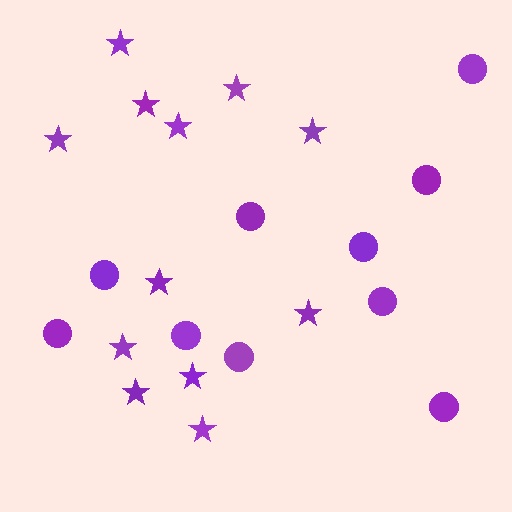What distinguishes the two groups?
There are 2 groups: one group of circles (10) and one group of stars (12).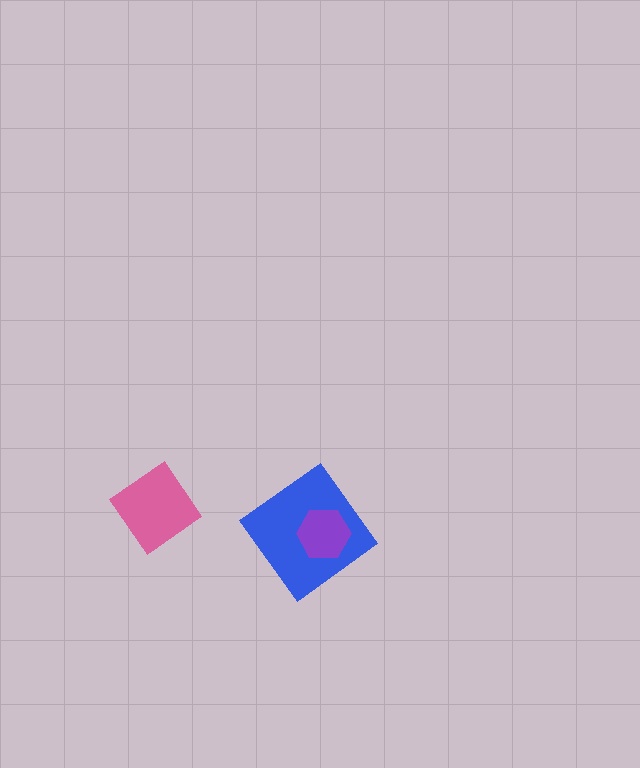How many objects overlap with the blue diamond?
1 object overlaps with the blue diamond.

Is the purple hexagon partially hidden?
No, no other shape covers it.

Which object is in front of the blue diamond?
The purple hexagon is in front of the blue diamond.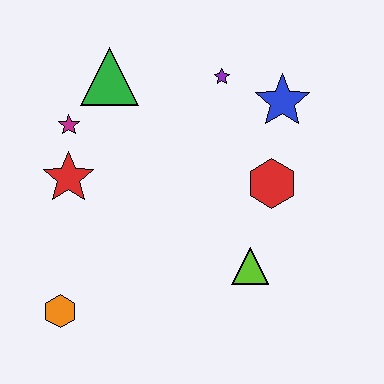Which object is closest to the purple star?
The blue star is closest to the purple star.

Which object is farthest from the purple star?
The orange hexagon is farthest from the purple star.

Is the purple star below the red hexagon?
No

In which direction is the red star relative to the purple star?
The red star is to the left of the purple star.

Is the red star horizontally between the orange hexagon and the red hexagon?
Yes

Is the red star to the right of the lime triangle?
No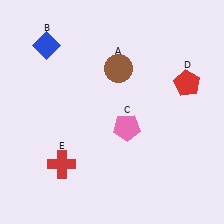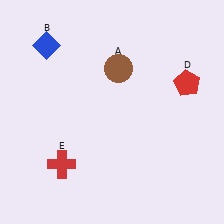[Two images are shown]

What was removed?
The pink pentagon (C) was removed in Image 2.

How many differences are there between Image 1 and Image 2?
There is 1 difference between the two images.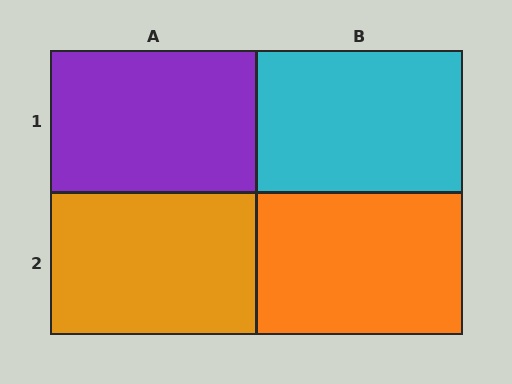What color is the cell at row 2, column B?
Orange.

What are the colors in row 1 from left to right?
Purple, cyan.